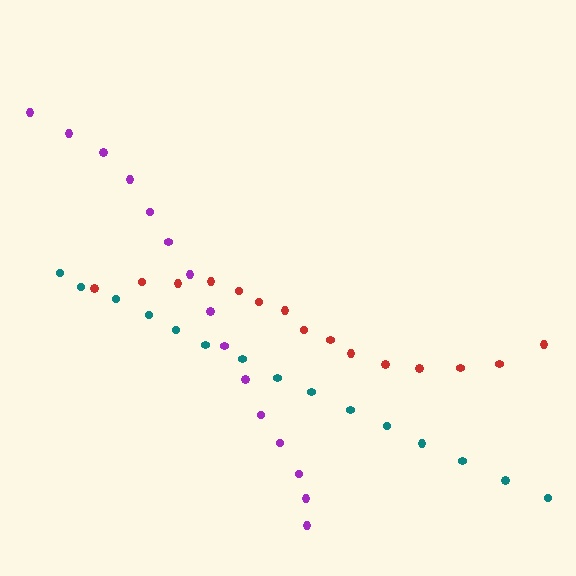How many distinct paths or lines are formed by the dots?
There are 3 distinct paths.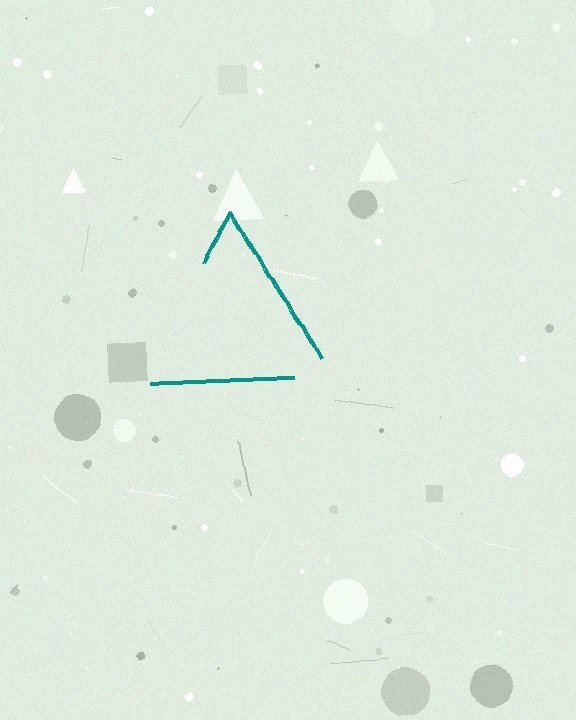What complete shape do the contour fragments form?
The contour fragments form a triangle.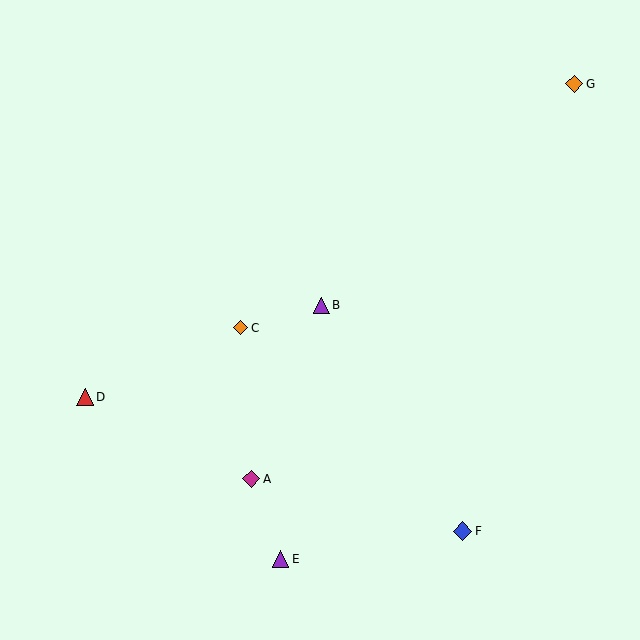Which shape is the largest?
The blue diamond (labeled F) is the largest.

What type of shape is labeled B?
Shape B is a purple triangle.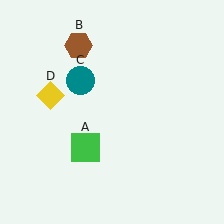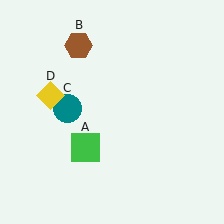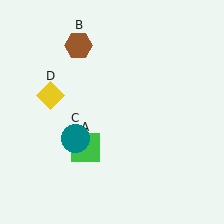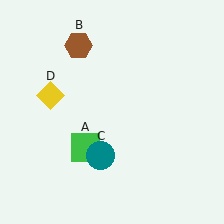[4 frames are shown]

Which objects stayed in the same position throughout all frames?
Green square (object A) and brown hexagon (object B) and yellow diamond (object D) remained stationary.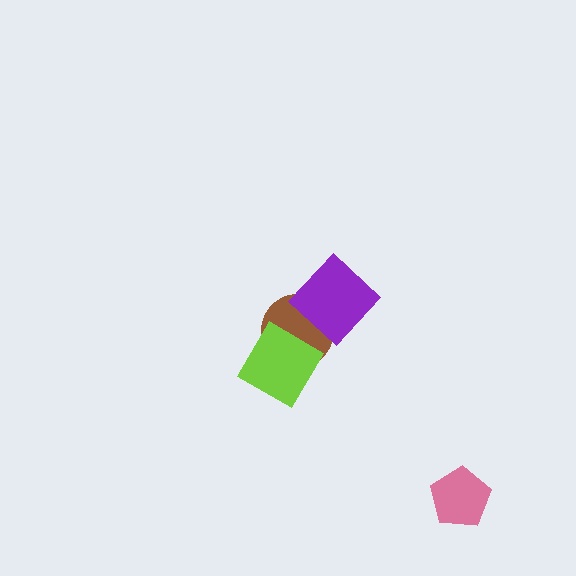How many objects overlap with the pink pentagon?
0 objects overlap with the pink pentagon.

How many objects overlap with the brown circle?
2 objects overlap with the brown circle.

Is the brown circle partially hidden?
Yes, it is partially covered by another shape.